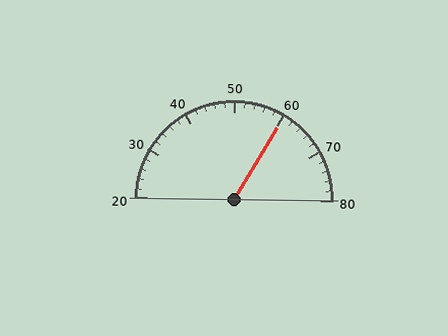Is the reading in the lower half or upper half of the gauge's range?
The reading is in the upper half of the range (20 to 80).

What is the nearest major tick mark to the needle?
The nearest major tick mark is 60.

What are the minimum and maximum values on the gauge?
The gauge ranges from 20 to 80.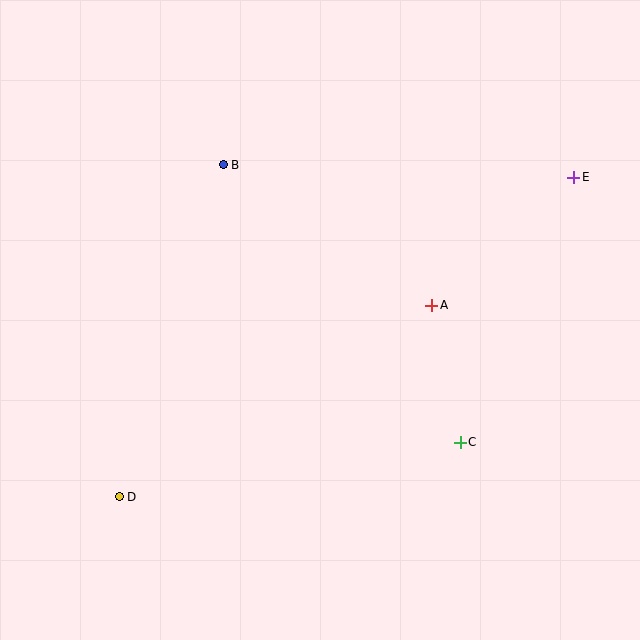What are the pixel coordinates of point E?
Point E is at (574, 177).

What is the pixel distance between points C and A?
The distance between C and A is 140 pixels.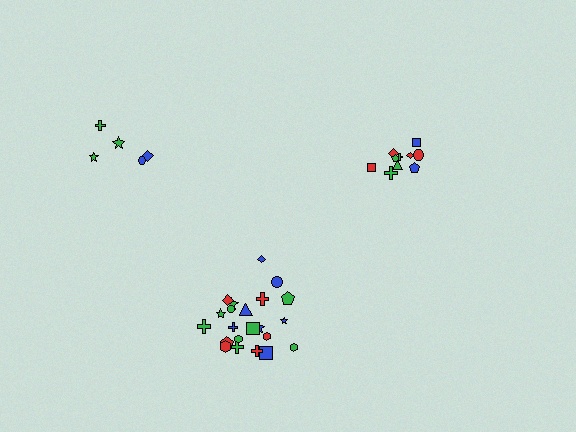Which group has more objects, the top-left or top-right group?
The top-right group.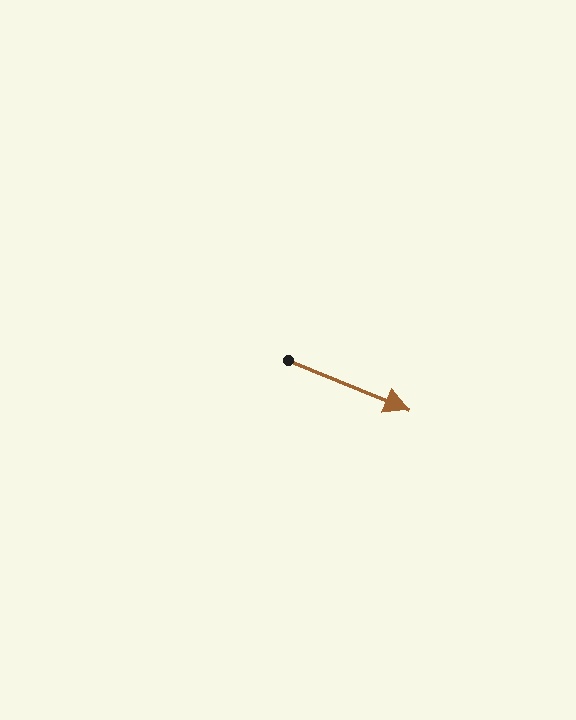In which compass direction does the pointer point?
East.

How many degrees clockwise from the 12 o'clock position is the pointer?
Approximately 112 degrees.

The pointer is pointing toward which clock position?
Roughly 4 o'clock.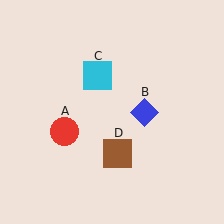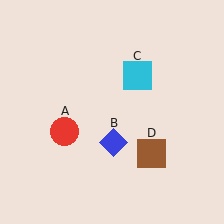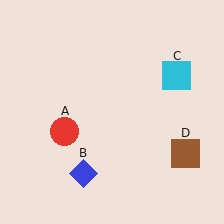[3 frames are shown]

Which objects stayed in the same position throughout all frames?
Red circle (object A) remained stationary.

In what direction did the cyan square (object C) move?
The cyan square (object C) moved right.